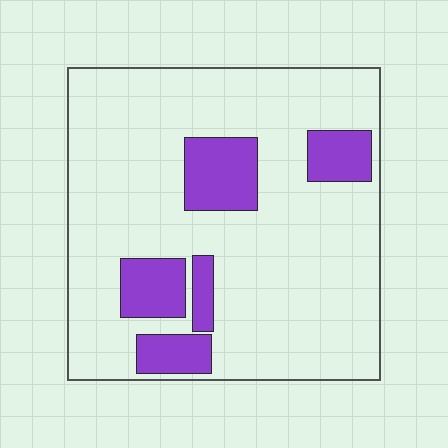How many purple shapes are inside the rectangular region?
5.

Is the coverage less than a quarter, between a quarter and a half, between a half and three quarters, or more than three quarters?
Less than a quarter.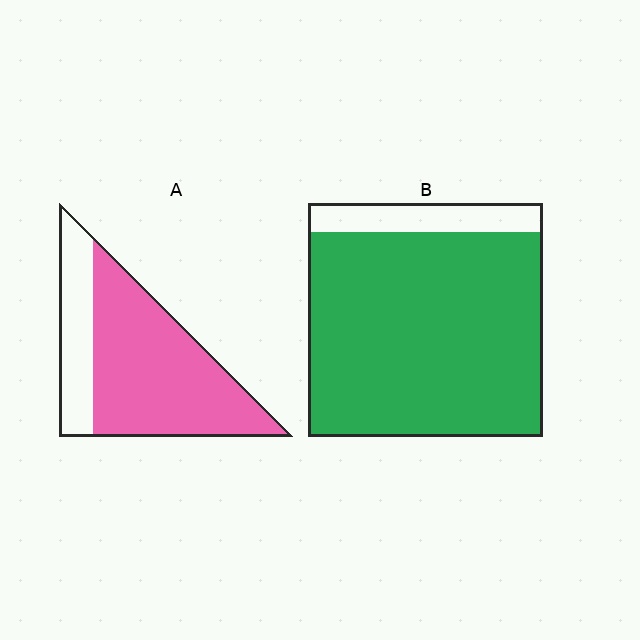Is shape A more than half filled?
Yes.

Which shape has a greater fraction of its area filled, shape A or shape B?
Shape B.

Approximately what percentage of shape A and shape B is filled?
A is approximately 75% and B is approximately 90%.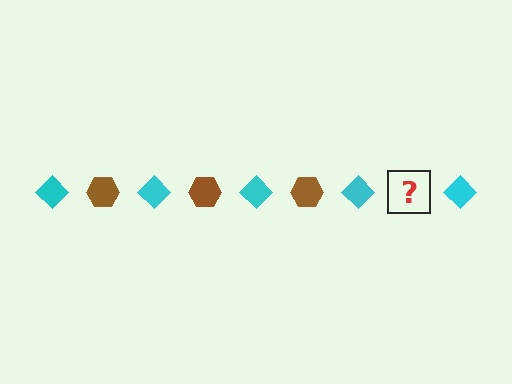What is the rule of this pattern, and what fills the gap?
The rule is that the pattern alternates between cyan diamond and brown hexagon. The gap should be filled with a brown hexagon.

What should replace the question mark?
The question mark should be replaced with a brown hexagon.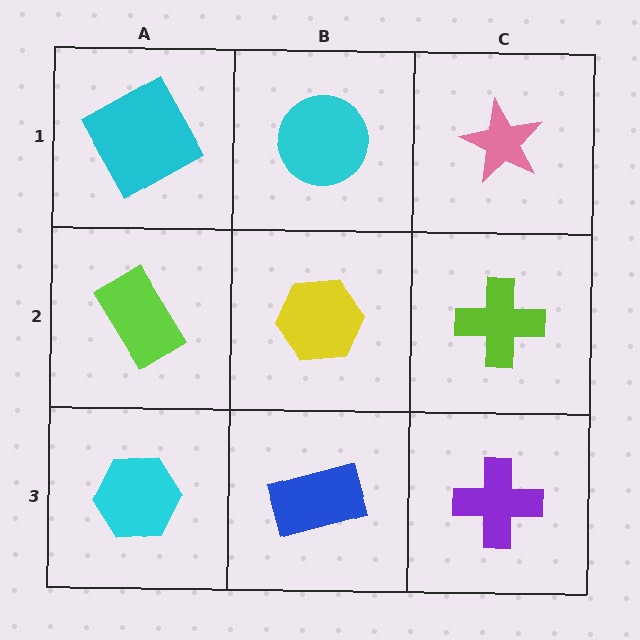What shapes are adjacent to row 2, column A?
A cyan square (row 1, column A), a cyan hexagon (row 3, column A), a yellow hexagon (row 2, column B).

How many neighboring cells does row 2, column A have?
3.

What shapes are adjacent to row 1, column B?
A yellow hexagon (row 2, column B), a cyan square (row 1, column A), a pink star (row 1, column C).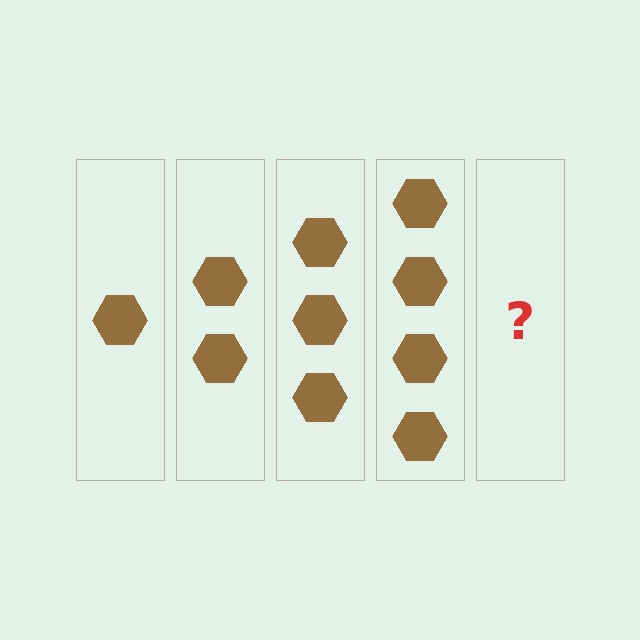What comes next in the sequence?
The next element should be 5 hexagons.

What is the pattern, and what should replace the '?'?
The pattern is that each step adds one more hexagon. The '?' should be 5 hexagons.